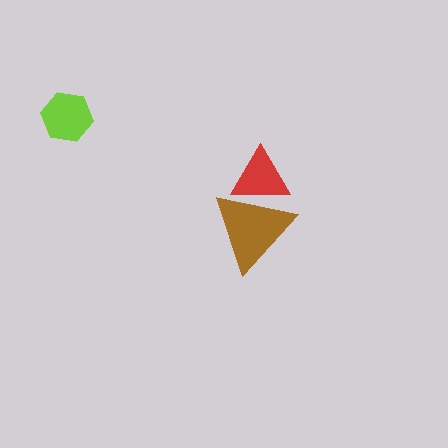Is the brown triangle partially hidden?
No, no other shape covers it.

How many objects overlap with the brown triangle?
1 object overlaps with the brown triangle.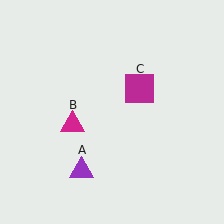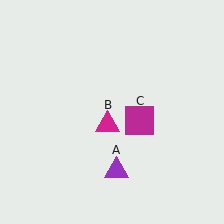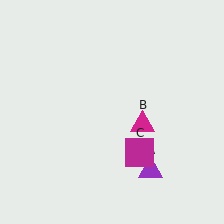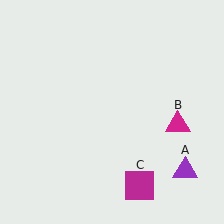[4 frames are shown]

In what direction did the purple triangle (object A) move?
The purple triangle (object A) moved right.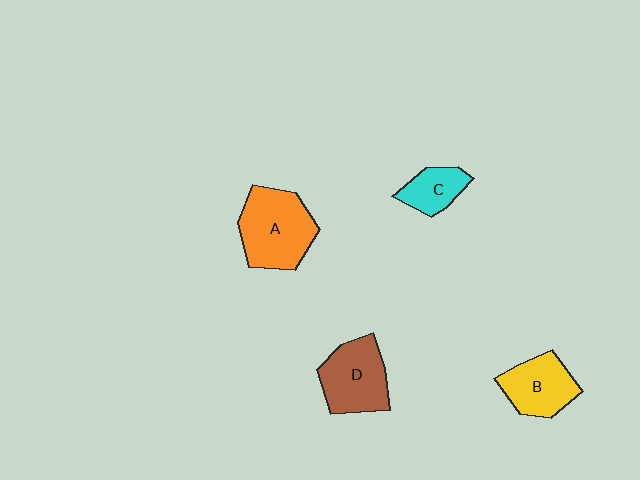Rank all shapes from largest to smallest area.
From largest to smallest: A (orange), D (brown), B (yellow), C (cyan).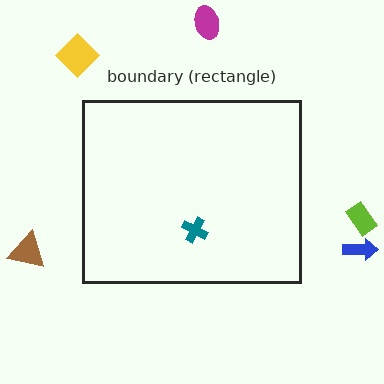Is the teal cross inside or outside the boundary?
Inside.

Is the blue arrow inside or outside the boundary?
Outside.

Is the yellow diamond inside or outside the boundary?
Outside.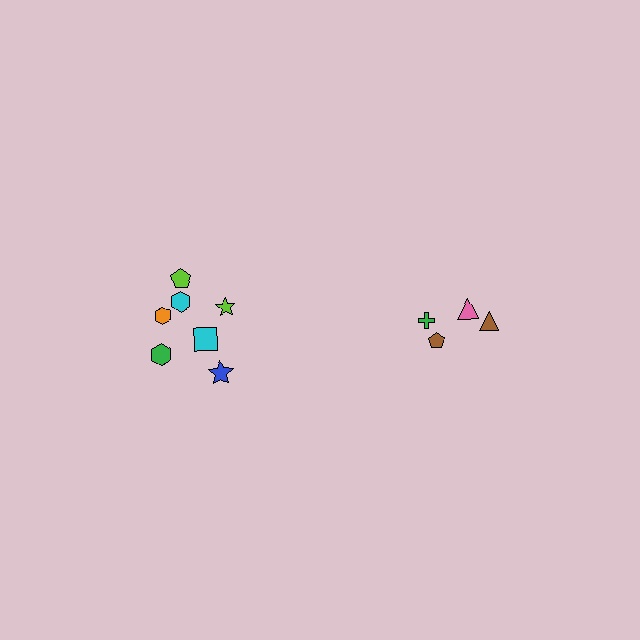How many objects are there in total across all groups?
There are 11 objects.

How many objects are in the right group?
There are 4 objects.